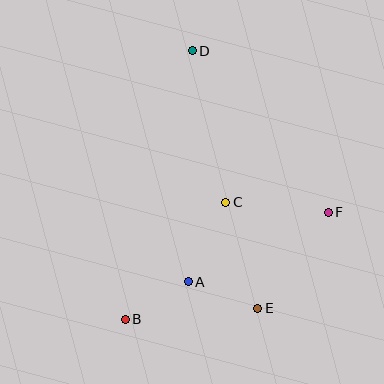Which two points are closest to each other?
Points A and B are closest to each other.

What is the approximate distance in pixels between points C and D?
The distance between C and D is approximately 155 pixels.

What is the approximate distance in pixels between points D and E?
The distance between D and E is approximately 266 pixels.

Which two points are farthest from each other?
Points B and D are farthest from each other.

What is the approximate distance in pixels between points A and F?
The distance between A and F is approximately 157 pixels.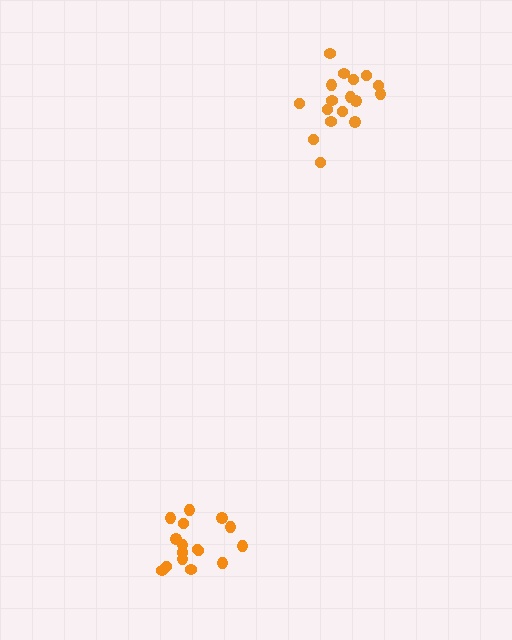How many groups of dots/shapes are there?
There are 2 groups.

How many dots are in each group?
Group 1: 16 dots, Group 2: 17 dots (33 total).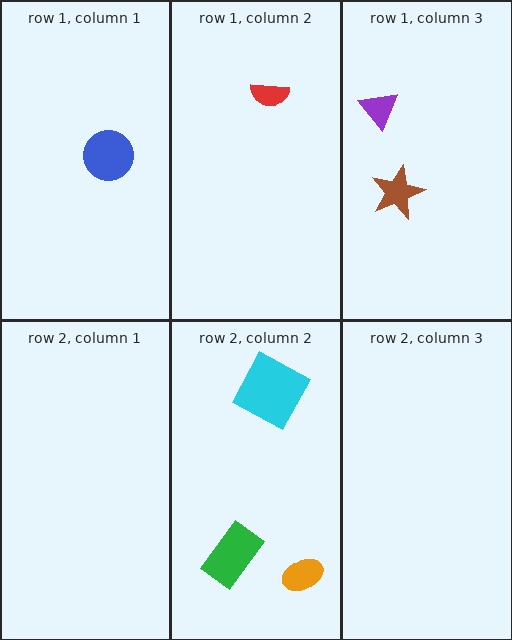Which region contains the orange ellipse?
The row 2, column 2 region.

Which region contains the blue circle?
The row 1, column 1 region.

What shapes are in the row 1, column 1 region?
The blue circle.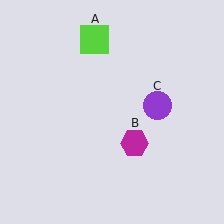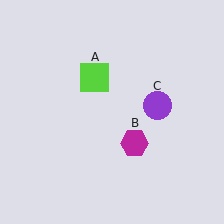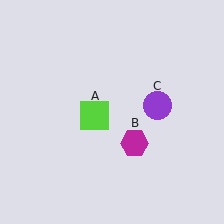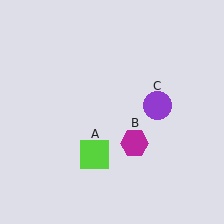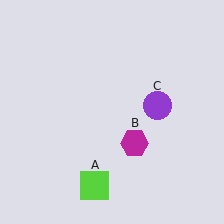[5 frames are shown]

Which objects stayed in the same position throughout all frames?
Magenta hexagon (object B) and purple circle (object C) remained stationary.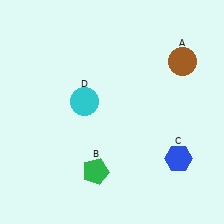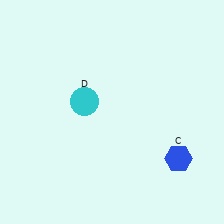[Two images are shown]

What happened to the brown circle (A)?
The brown circle (A) was removed in Image 2. It was in the top-right area of Image 1.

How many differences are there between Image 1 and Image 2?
There are 2 differences between the two images.